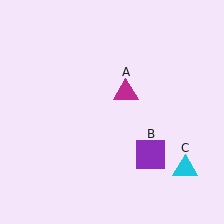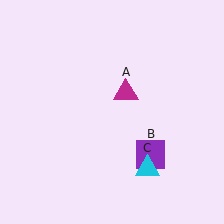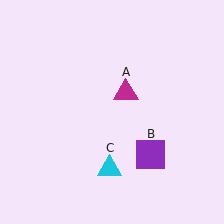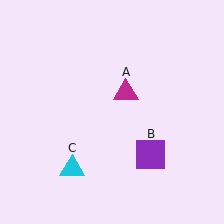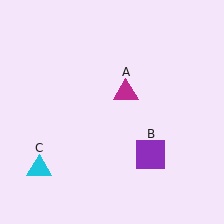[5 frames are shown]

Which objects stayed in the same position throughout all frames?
Magenta triangle (object A) and purple square (object B) remained stationary.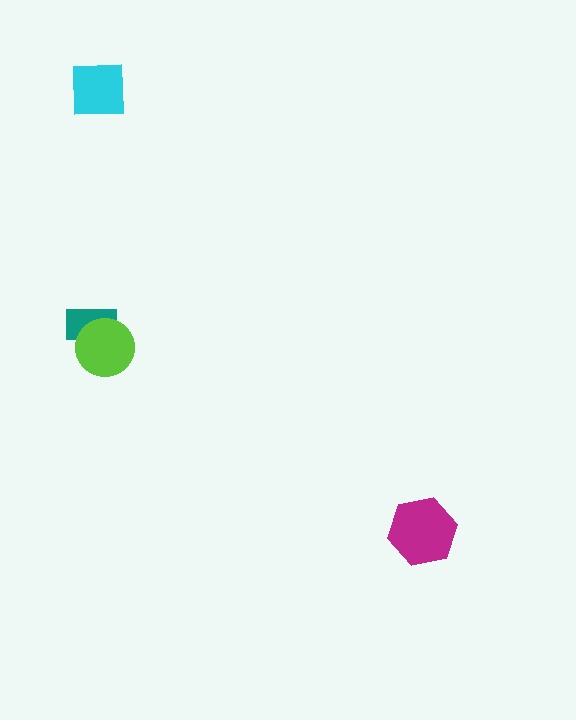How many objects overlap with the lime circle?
1 object overlaps with the lime circle.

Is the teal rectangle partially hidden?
Yes, it is partially covered by another shape.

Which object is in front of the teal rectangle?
The lime circle is in front of the teal rectangle.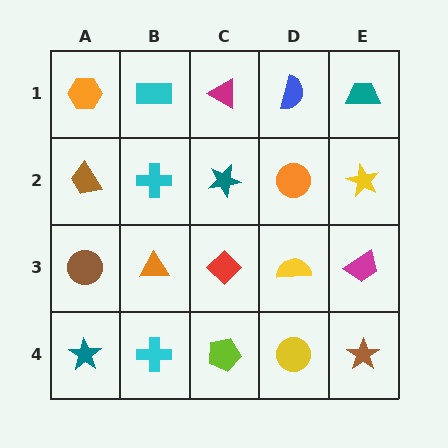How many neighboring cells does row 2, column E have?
3.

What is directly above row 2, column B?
A cyan rectangle.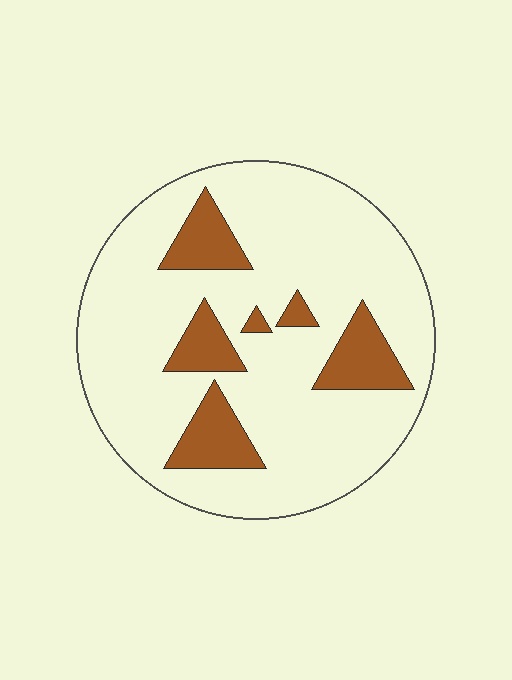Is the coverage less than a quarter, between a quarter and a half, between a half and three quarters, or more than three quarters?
Less than a quarter.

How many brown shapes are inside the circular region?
6.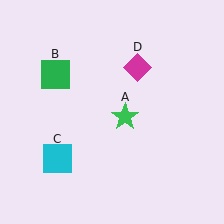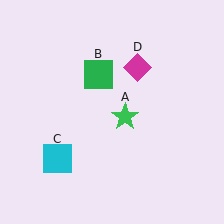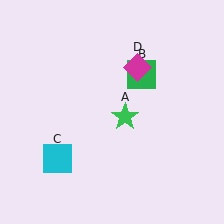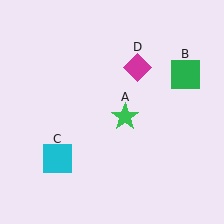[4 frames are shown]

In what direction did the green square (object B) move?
The green square (object B) moved right.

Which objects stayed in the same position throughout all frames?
Green star (object A) and cyan square (object C) and magenta diamond (object D) remained stationary.